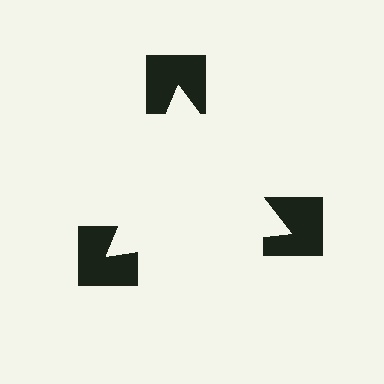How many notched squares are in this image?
There are 3 — one at each vertex of the illusory triangle.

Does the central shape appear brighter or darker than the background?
It typically appears slightly brighter than the background, even though no actual brightness change is drawn.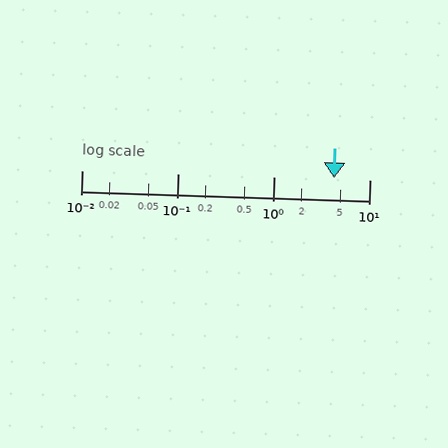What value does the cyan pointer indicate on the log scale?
The pointer indicates approximately 4.3.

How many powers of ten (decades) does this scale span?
The scale spans 3 decades, from 0.01 to 10.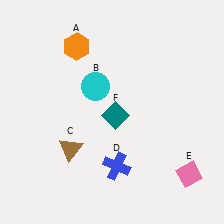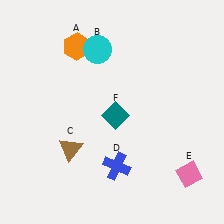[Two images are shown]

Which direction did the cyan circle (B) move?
The cyan circle (B) moved up.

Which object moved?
The cyan circle (B) moved up.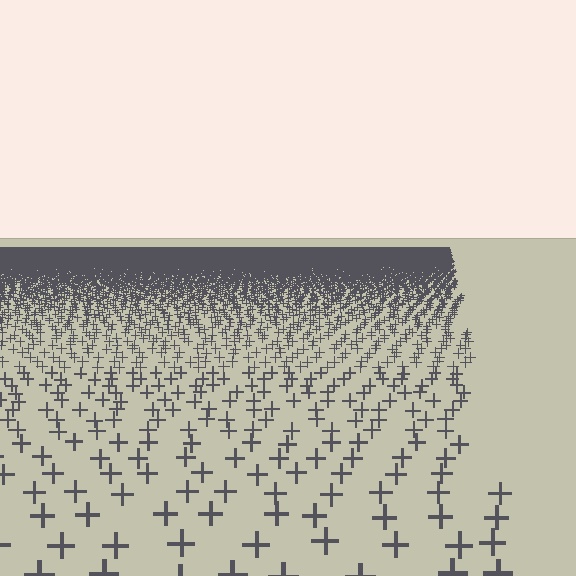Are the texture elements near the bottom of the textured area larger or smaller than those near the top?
Larger. Near the bottom, elements are closer to the viewer and appear at a bigger on-screen size.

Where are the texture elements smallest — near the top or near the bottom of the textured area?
Near the top.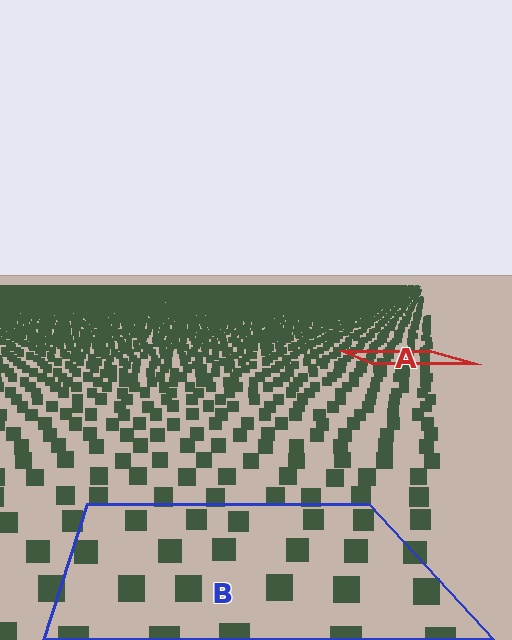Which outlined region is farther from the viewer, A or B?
Region A is farther from the viewer — the texture elements inside it appear smaller and more densely packed.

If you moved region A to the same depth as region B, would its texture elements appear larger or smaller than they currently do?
They would appear larger. At a closer depth, the same texture elements are projected at a bigger on-screen size.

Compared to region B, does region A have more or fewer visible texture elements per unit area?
Region A has more texture elements per unit area — they are packed more densely because it is farther away.